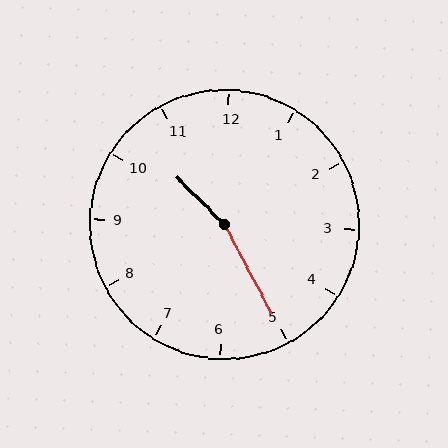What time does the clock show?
10:25.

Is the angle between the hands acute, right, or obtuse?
It is obtuse.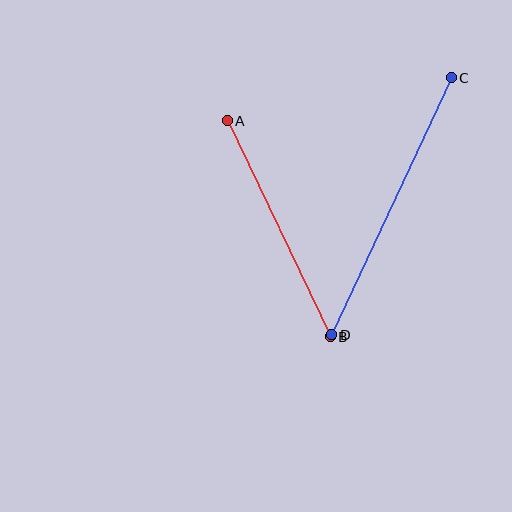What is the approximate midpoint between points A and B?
The midpoint is at approximately (279, 229) pixels.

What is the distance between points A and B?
The distance is approximately 240 pixels.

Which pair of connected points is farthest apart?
Points C and D are farthest apart.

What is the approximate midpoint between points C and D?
The midpoint is at approximately (392, 206) pixels.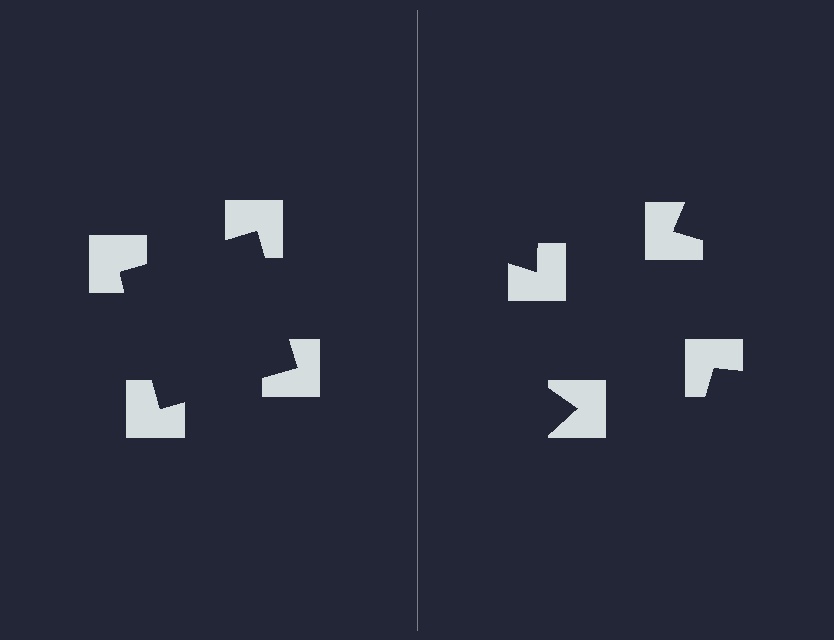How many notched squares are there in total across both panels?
8 — 4 on each side.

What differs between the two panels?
The notched squares are positioned identically on both sides; only the wedge orientations differ. On the left they align to a square; on the right they are misaligned.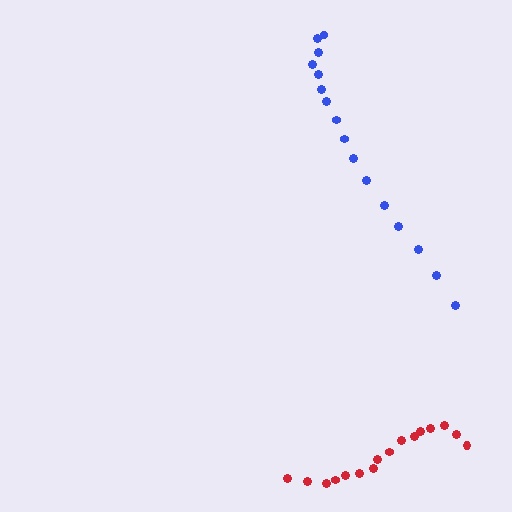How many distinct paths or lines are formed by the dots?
There are 2 distinct paths.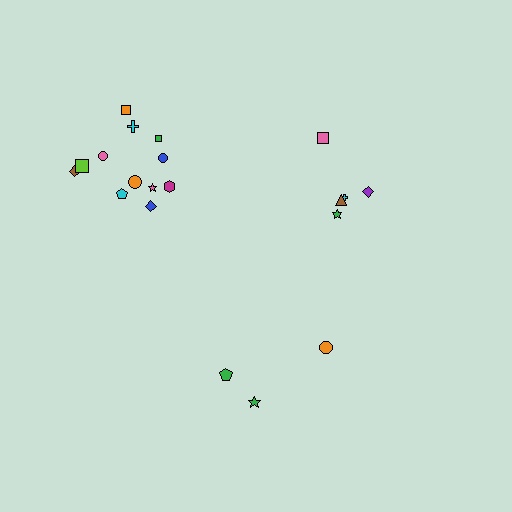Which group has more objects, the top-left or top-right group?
The top-left group.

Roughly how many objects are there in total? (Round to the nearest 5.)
Roughly 20 objects in total.